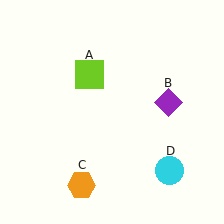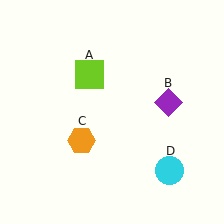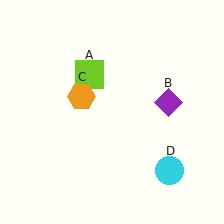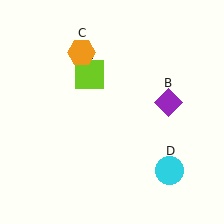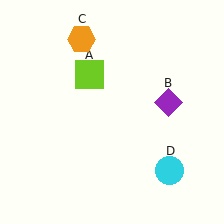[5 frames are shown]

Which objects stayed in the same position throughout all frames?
Lime square (object A) and purple diamond (object B) and cyan circle (object D) remained stationary.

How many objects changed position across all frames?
1 object changed position: orange hexagon (object C).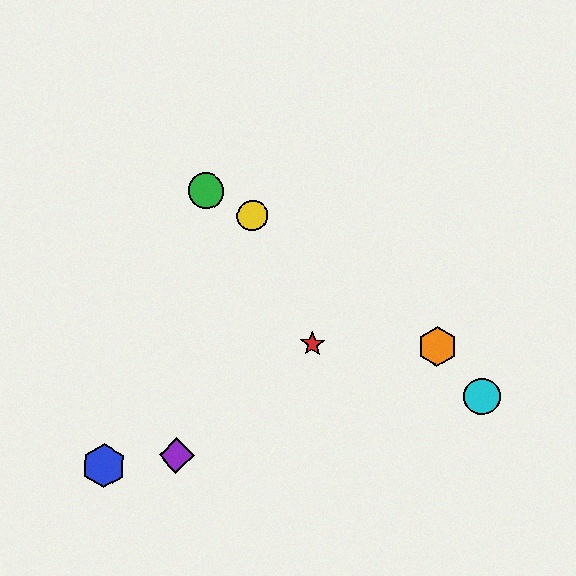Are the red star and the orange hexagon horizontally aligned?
Yes, both are at y≈344.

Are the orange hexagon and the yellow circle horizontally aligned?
No, the orange hexagon is at y≈347 and the yellow circle is at y≈216.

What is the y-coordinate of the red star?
The red star is at y≈344.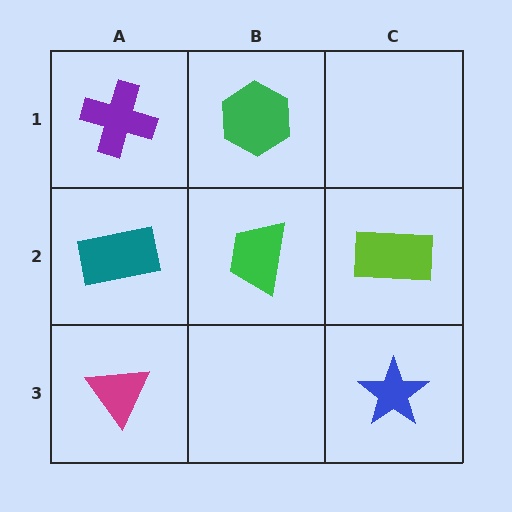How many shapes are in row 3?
2 shapes.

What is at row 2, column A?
A teal rectangle.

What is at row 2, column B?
A green trapezoid.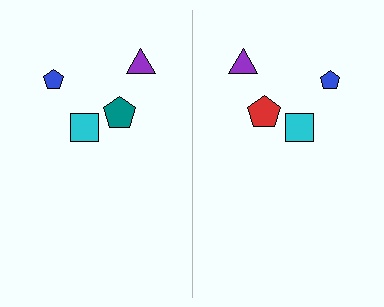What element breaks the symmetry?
The red pentagon on the right side breaks the symmetry — its mirror counterpart is teal.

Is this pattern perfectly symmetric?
No, the pattern is not perfectly symmetric. The red pentagon on the right side breaks the symmetry — its mirror counterpart is teal.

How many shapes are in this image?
There are 8 shapes in this image.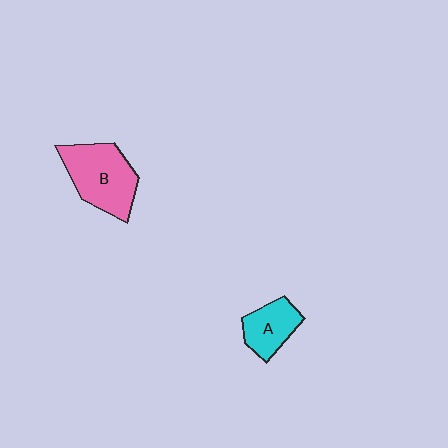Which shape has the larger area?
Shape B (pink).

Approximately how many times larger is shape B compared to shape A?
Approximately 1.7 times.